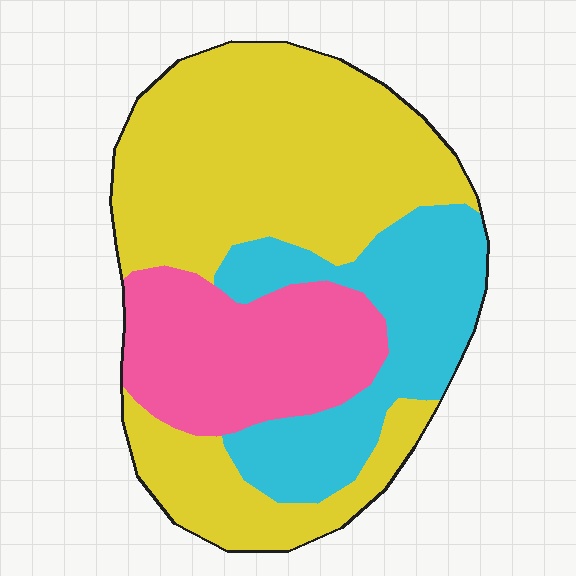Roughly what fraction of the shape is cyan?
Cyan takes up less than a quarter of the shape.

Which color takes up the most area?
Yellow, at roughly 55%.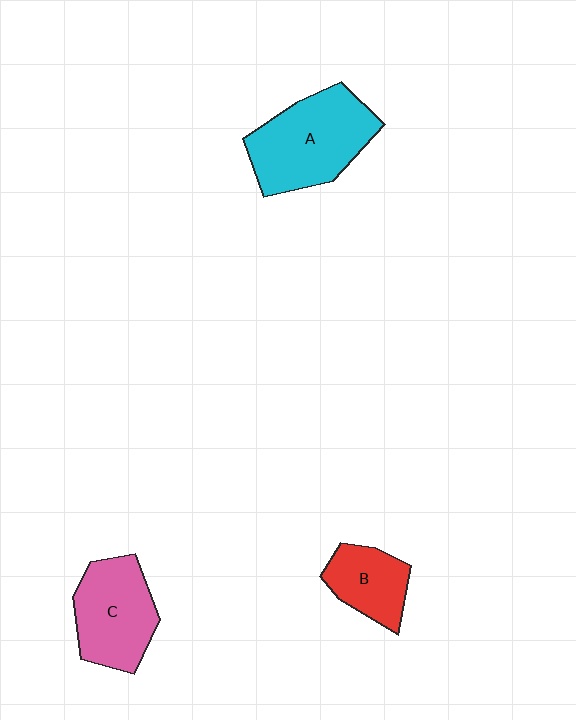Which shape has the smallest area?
Shape B (red).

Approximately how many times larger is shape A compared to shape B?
Approximately 1.8 times.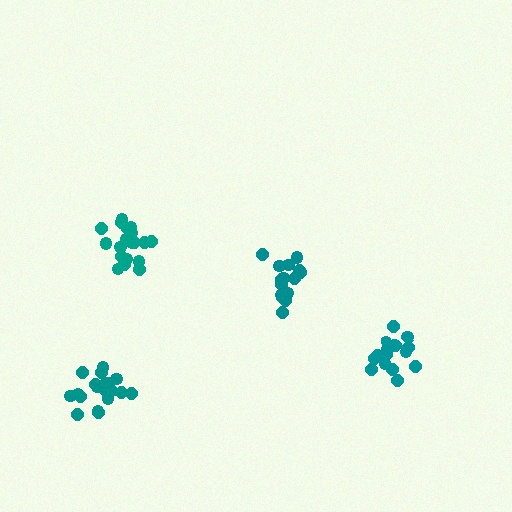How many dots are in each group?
Group 1: 17 dots, Group 2: 19 dots, Group 3: 16 dots, Group 4: 19 dots (71 total).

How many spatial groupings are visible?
There are 4 spatial groupings.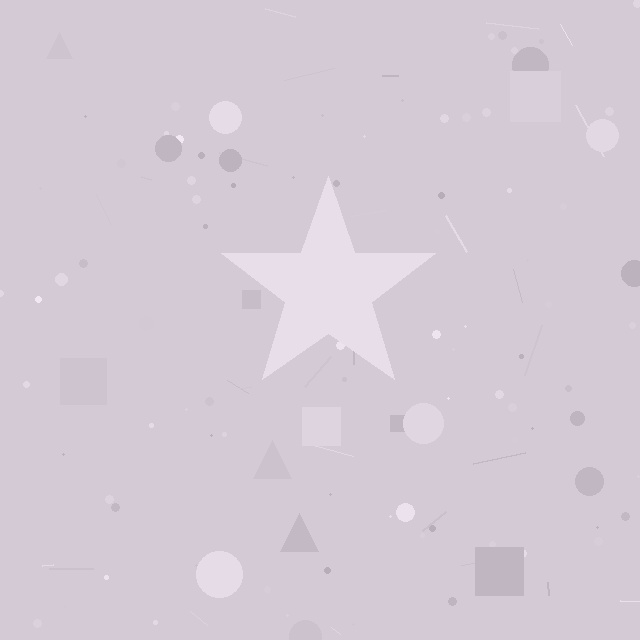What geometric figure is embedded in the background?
A star is embedded in the background.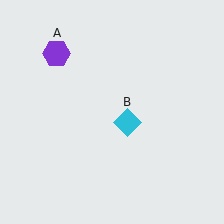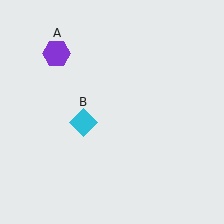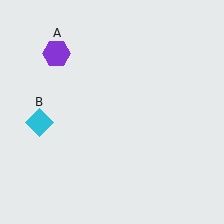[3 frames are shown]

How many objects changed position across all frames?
1 object changed position: cyan diamond (object B).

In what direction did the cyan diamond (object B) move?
The cyan diamond (object B) moved left.